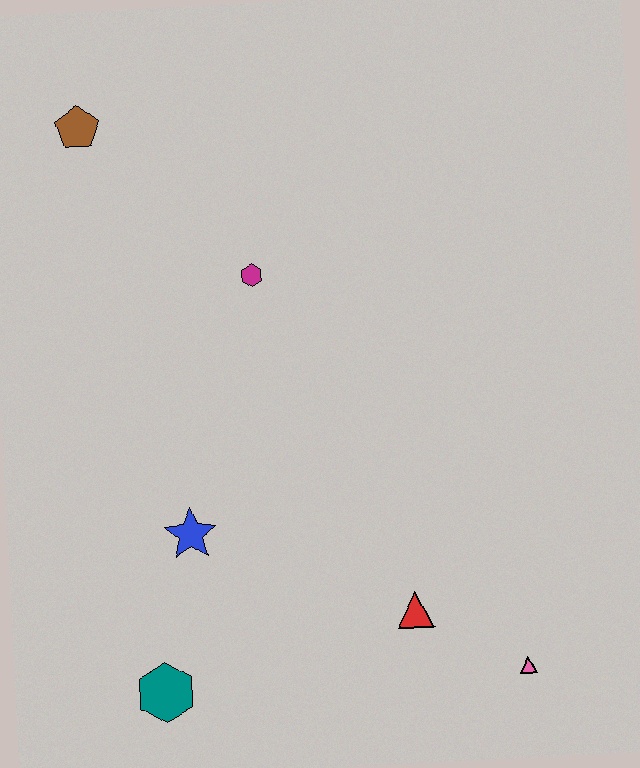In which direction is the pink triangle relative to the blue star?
The pink triangle is to the right of the blue star.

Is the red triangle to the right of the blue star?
Yes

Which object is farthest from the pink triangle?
The brown pentagon is farthest from the pink triangle.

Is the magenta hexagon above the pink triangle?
Yes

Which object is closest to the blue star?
The teal hexagon is closest to the blue star.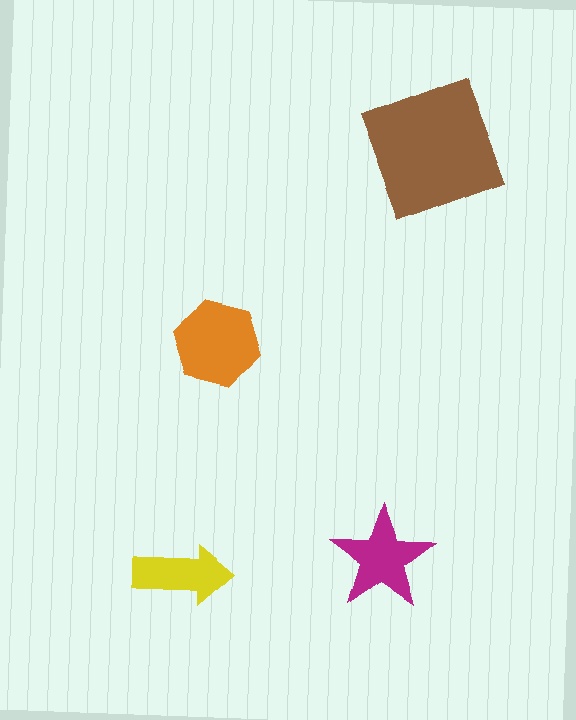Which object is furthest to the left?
The yellow arrow is leftmost.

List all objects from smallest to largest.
The yellow arrow, the magenta star, the orange hexagon, the brown square.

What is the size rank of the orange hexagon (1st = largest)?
2nd.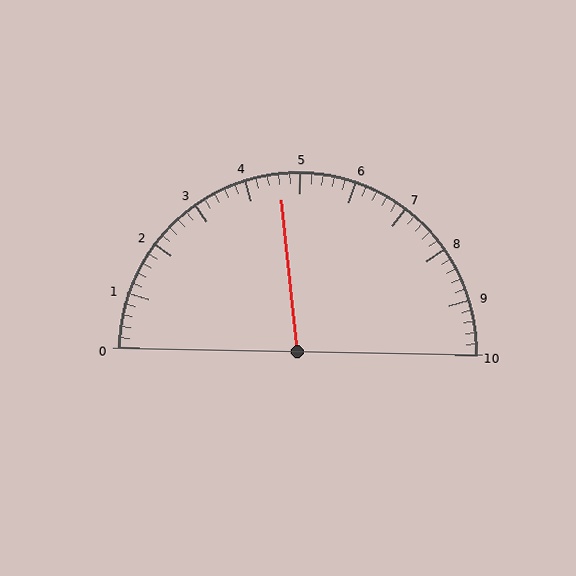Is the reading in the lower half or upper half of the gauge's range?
The reading is in the lower half of the range (0 to 10).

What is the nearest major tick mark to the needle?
The nearest major tick mark is 5.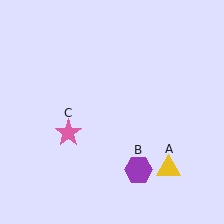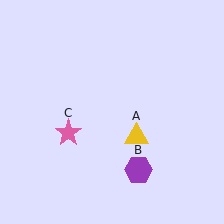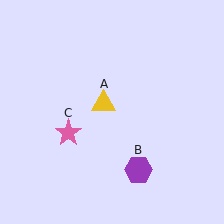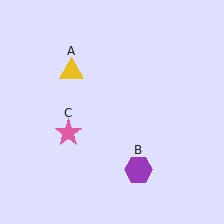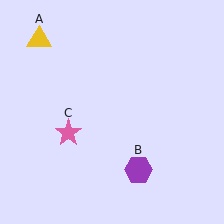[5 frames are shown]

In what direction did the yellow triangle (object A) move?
The yellow triangle (object A) moved up and to the left.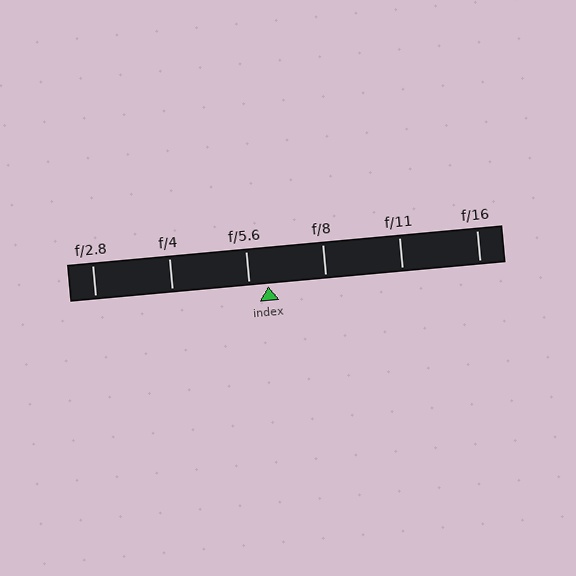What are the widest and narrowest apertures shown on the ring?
The widest aperture shown is f/2.8 and the narrowest is f/16.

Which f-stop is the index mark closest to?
The index mark is closest to f/5.6.